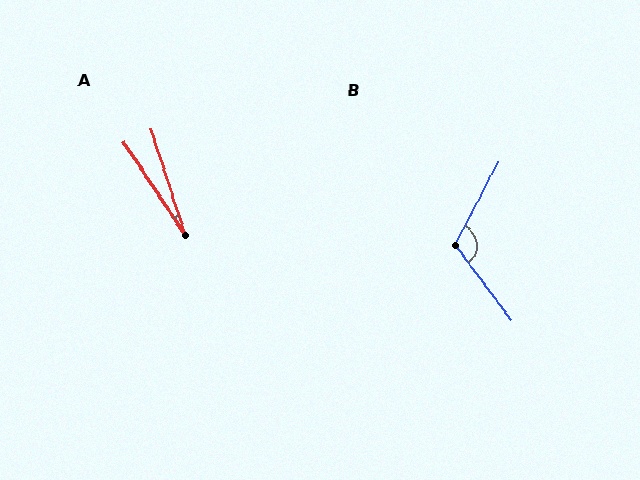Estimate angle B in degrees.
Approximately 115 degrees.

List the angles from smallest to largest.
A (16°), B (115°).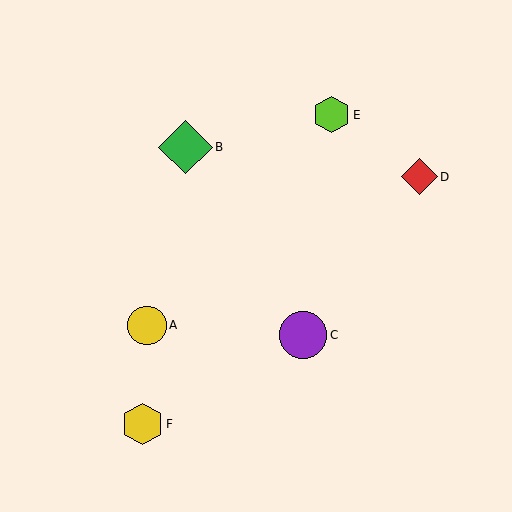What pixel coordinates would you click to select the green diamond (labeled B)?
Click at (185, 147) to select the green diamond B.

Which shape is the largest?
The green diamond (labeled B) is the largest.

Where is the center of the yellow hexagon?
The center of the yellow hexagon is at (143, 424).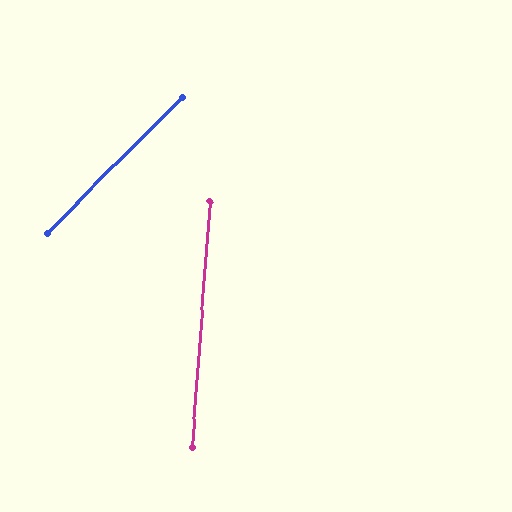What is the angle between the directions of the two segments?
Approximately 41 degrees.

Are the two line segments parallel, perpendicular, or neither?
Neither parallel nor perpendicular — they differ by about 41°.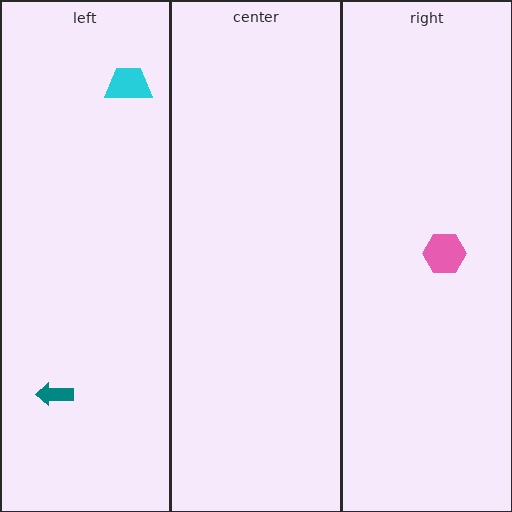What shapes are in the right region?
The pink hexagon.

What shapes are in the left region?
The cyan trapezoid, the teal arrow.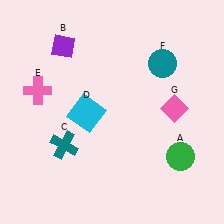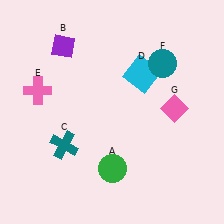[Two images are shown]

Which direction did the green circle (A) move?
The green circle (A) moved left.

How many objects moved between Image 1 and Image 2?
2 objects moved between the two images.